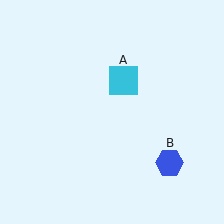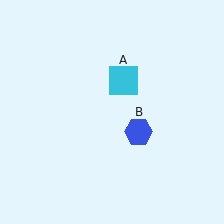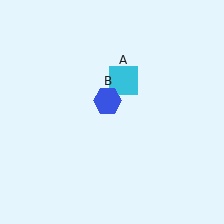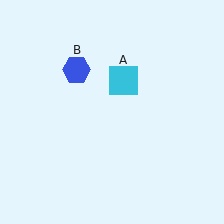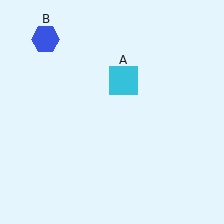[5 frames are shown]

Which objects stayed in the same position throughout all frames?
Cyan square (object A) remained stationary.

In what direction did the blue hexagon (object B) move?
The blue hexagon (object B) moved up and to the left.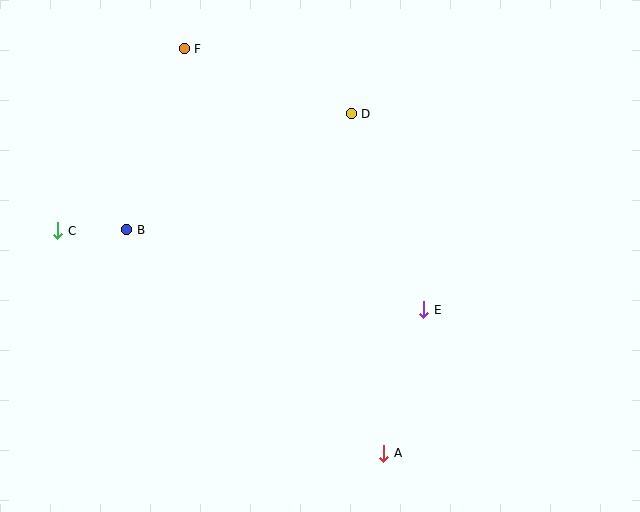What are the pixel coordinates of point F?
Point F is at (184, 49).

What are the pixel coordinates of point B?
Point B is at (127, 230).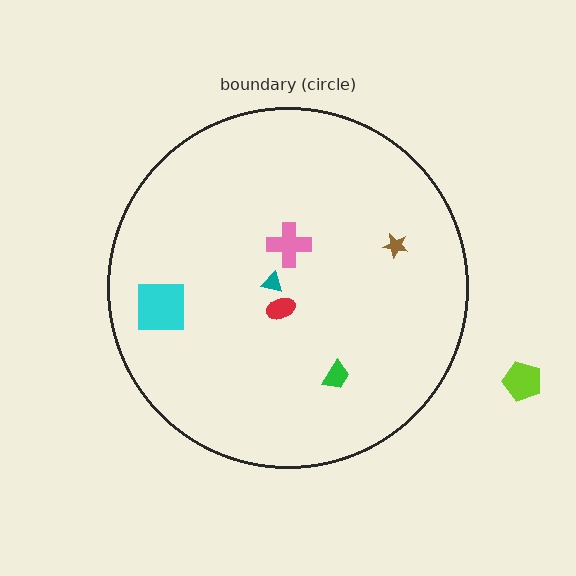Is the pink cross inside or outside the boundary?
Inside.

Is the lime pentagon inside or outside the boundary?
Outside.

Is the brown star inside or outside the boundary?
Inside.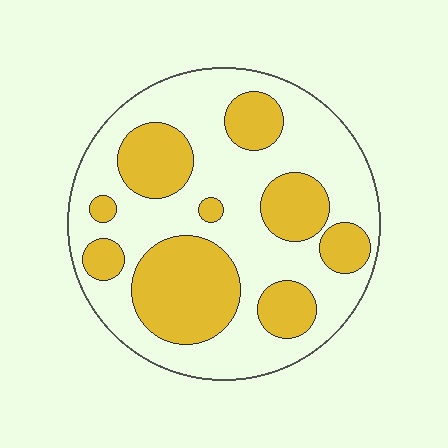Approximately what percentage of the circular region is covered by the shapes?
Approximately 35%.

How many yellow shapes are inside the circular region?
9.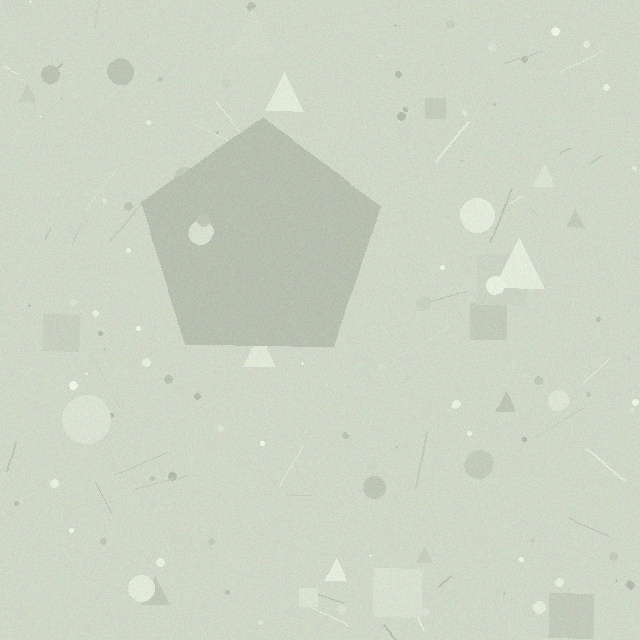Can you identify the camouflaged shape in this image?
The camouflaged shape is a pentagon.